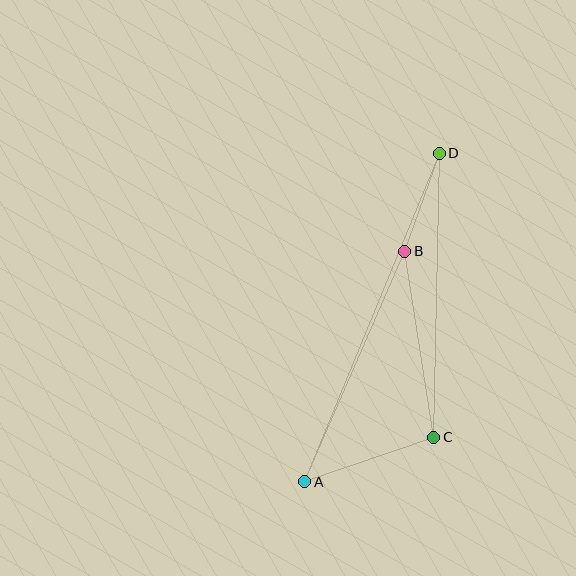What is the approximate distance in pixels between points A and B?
The distance between A and B is approximately 251 pixels.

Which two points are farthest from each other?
Points A and D are farthest from each other.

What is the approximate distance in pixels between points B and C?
The distance between B and C is approximately 189 pixels.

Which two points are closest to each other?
Points B and D are closest to each other.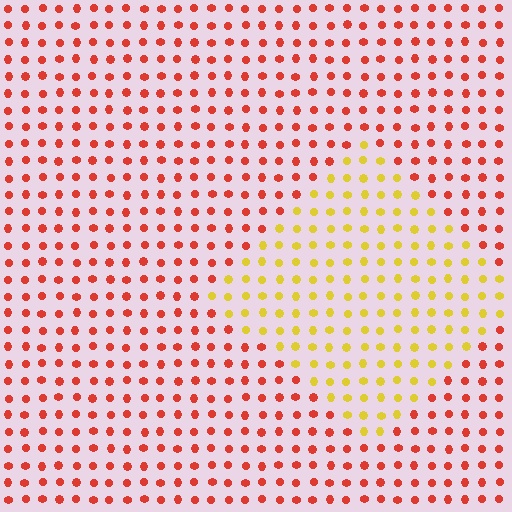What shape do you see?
I see a diamond.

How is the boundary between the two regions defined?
The boundary is defined purely by a slight shift in hue (about 51 degrees). Spacing, size, and orientation are identical on both sides.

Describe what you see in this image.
The image is filled with small red elements in a uniform arrangement. A diamond-shaped region is visible where the elements are tinted to a slightly different hue, forming a subtle color boundary.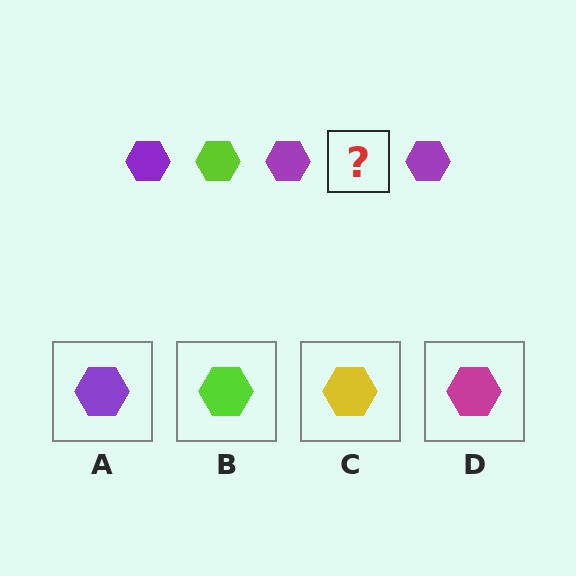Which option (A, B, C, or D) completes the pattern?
B.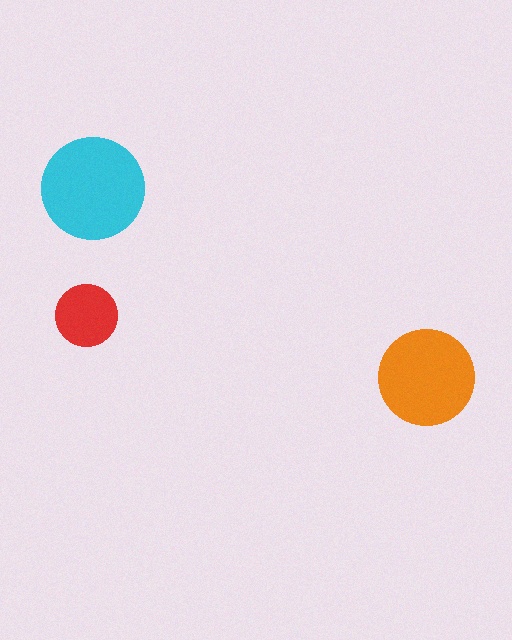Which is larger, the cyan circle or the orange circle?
The cyan one.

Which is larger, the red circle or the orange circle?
The orange one.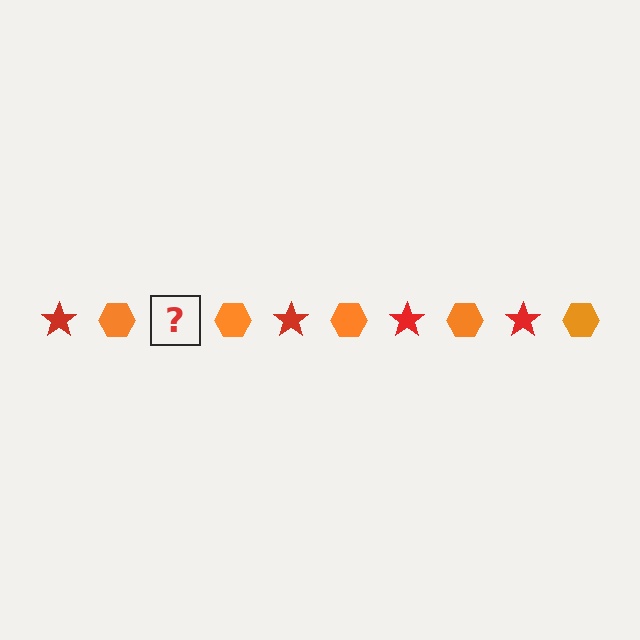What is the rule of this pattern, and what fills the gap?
The rule is that the pattern alternates between red star and orange hexagon. The gap should be filled with a red star.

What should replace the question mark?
The question mark should be replaced with a red star.